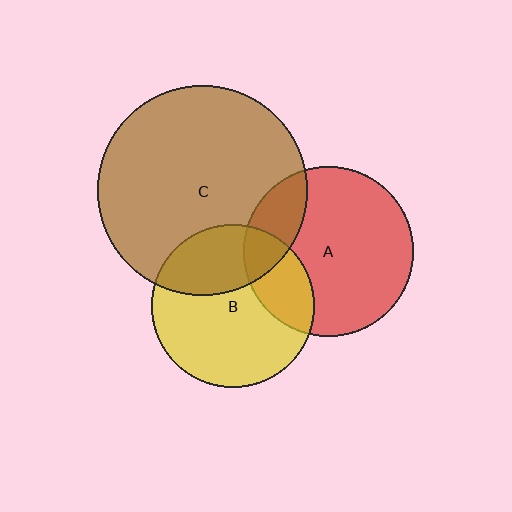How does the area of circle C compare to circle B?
Approximately 1.7 times.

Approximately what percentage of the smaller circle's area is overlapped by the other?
Approximately 25%.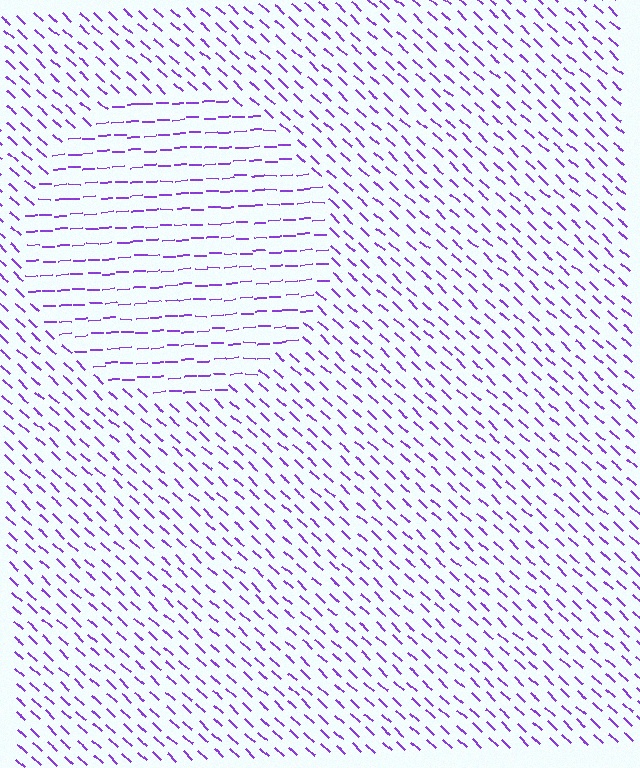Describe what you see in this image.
The image is filled with small purple line segments. A circle region in the image has lines oriented differently from the surrounding lines, creating a visible texture boundary.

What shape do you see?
I see a circle.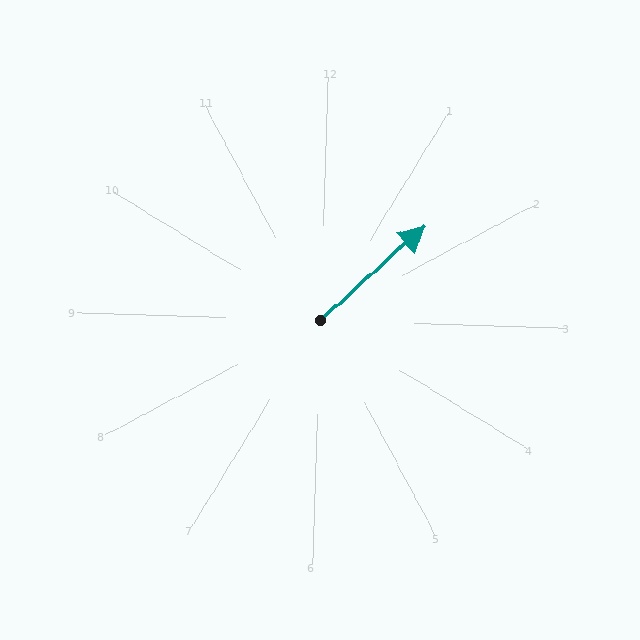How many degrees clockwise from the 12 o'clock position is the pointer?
Approximately 46 degrees.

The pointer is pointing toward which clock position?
Roughly 2 o'clock.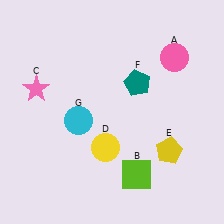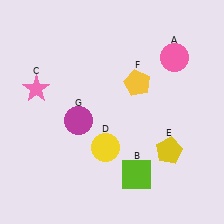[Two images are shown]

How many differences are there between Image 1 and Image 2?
There are 2 differences between the two images.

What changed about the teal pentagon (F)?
In Image 1, F is teal. In Image 2, it changed to yellow.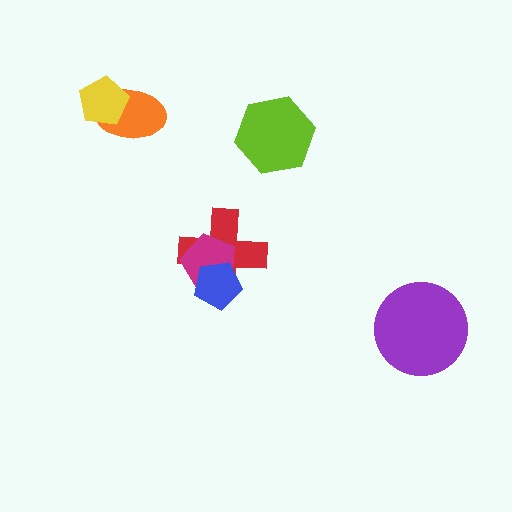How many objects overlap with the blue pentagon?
2 objects overlap with the blue pentagon.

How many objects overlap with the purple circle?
0 objects overlap with the purple circle.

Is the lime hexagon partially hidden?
No, no other shape covers it.